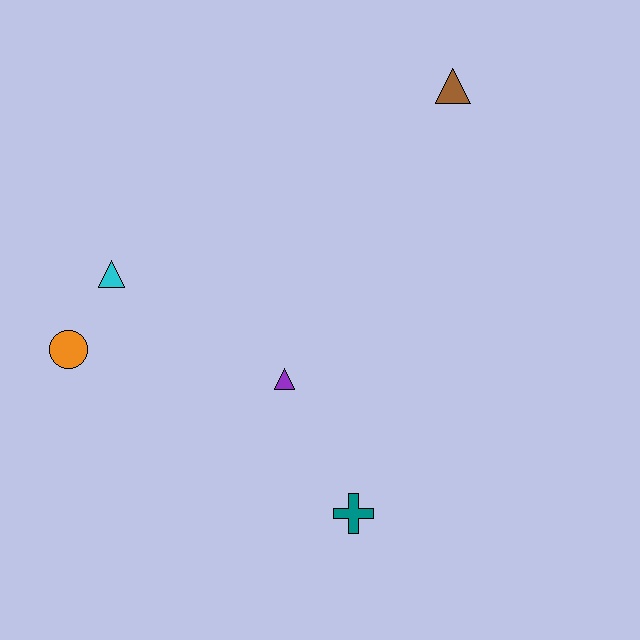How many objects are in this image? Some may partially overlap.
There are 5 objects.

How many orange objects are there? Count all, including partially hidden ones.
There is 1 orange object.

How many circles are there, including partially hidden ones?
There is 1 circle.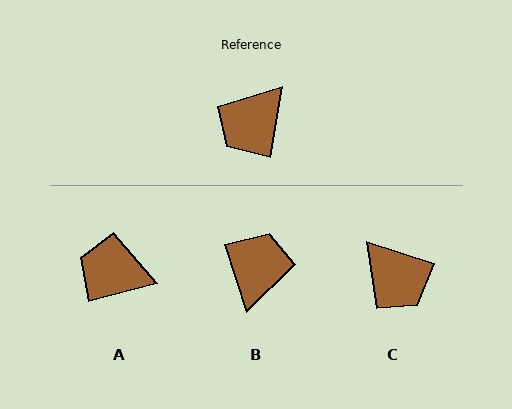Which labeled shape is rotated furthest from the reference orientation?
B, about 153 degrees away.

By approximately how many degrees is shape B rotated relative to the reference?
Approximately 153 degrees clockwise.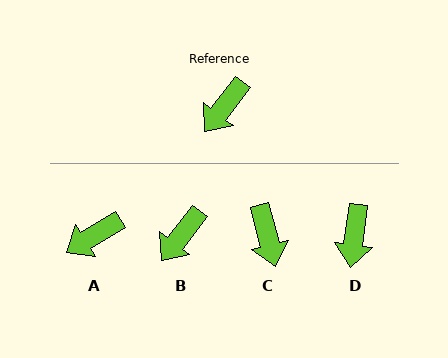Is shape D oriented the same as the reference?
No, it is off by about 30 degrees.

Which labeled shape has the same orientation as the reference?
B.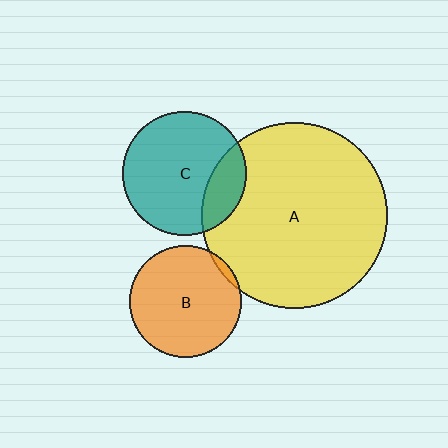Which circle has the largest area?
Circle A (yellow).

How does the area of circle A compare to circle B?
Approximately 2.8 times.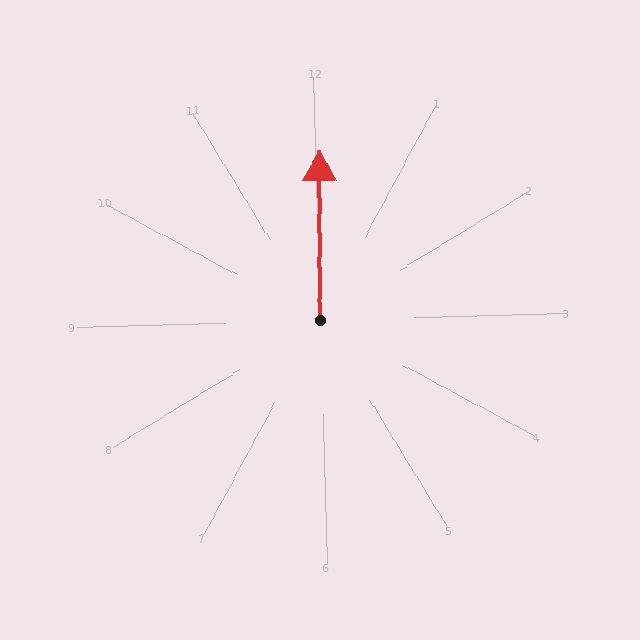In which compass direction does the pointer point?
North.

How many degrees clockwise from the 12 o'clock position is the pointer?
Approximately 1 degrees.